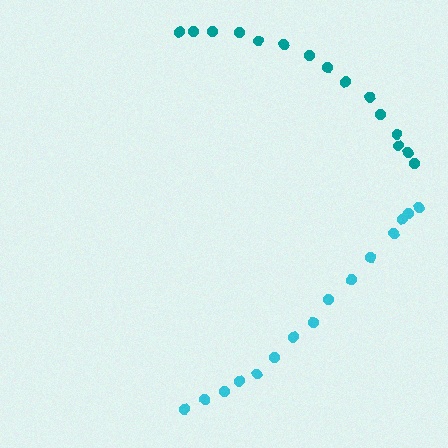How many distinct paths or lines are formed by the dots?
There are 2 distinct paths.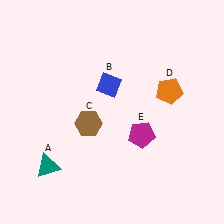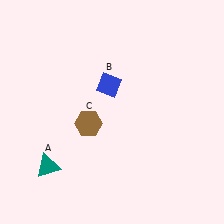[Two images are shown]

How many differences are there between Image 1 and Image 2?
There are 2 differences between the two images.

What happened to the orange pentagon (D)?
The orange pentagon (D) was removed in Image 2. It was in the top-right area of Image 1.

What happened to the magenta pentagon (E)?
The magenta pentagon (E) was removed in Image 2. It was in the bottom-right area of Image 1.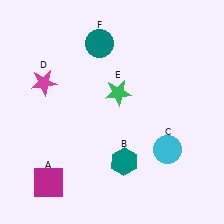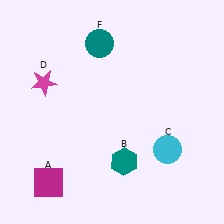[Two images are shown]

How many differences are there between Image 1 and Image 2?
There is 1 difference between the two images.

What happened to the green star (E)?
The green star (E) was removed in Image 2. It was in the top-right area of Image 1.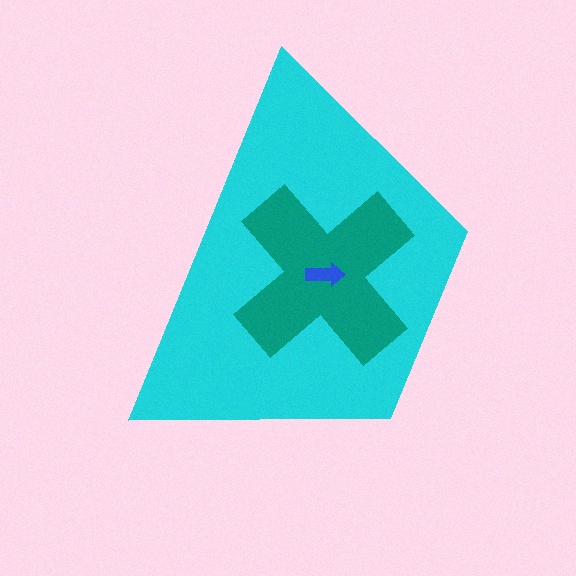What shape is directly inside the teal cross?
The blue arrow.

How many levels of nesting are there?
3.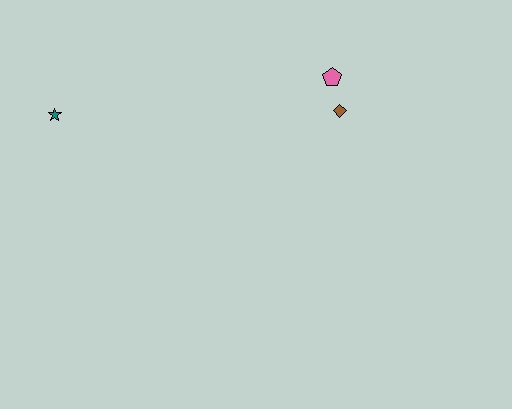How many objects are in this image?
There are 3 objects.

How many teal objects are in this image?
There is 1 teal object.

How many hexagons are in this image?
There are no hexagons.